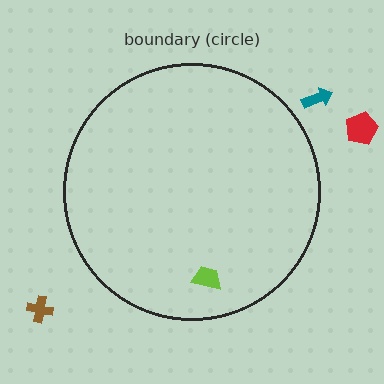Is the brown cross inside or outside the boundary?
Outside.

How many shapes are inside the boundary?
1 inside, 3 outside.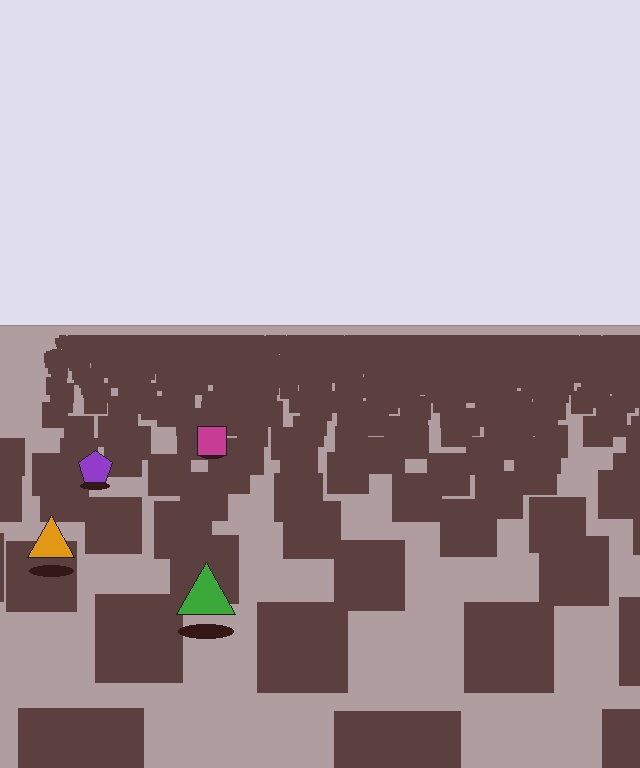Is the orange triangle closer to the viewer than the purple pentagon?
Yes. The orange triangle is closer — you can tell from the texture gradient: the ground texture is coarser near it.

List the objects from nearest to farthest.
From nearest to farthest: the green triangle, the orange triangle, the purple pentagon, the magenta square.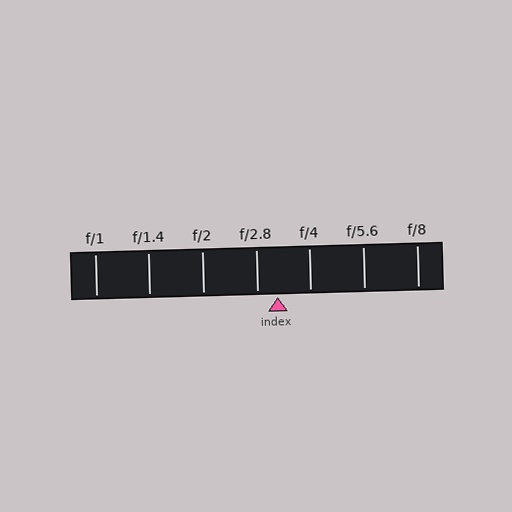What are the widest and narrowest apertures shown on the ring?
The widest aperture shown is f/1 and the narrowest is f/8.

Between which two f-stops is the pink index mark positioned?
The index mark is between f/2.8 and f/4.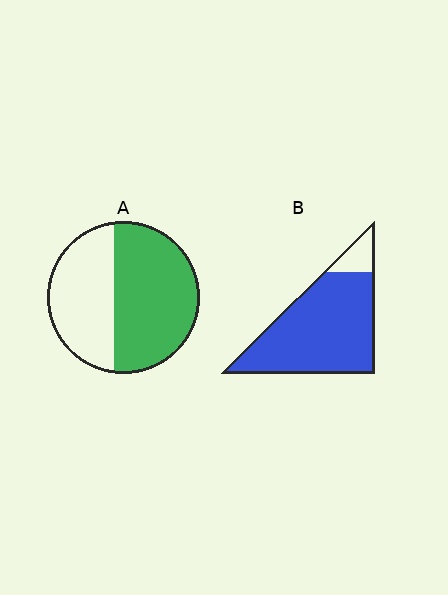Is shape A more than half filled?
Yes.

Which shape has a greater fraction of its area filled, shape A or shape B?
Shape B.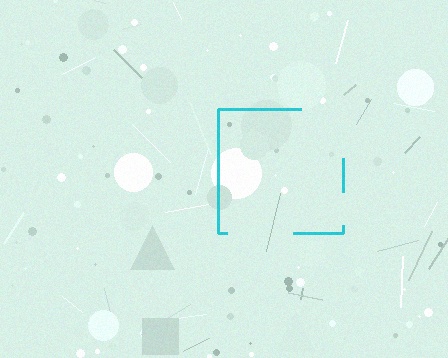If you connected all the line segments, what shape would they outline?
They would outline a square.